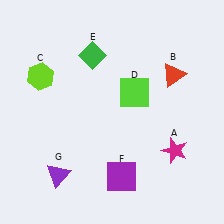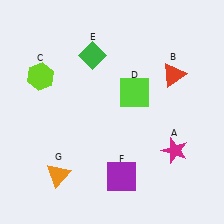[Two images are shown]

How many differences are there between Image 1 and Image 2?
There is 1 difference between the two images.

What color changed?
The triangle (G) changed from purple in Image 1 to orange in Image 2.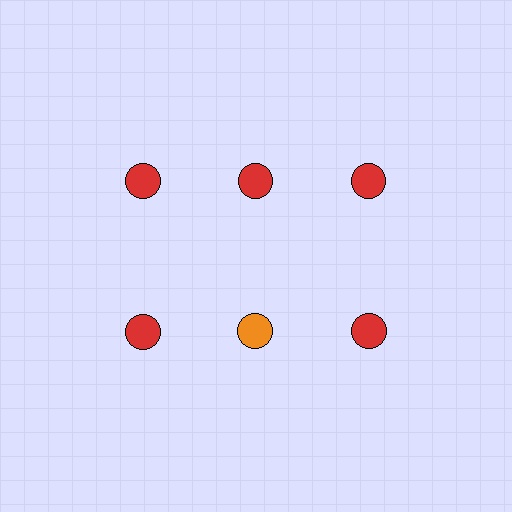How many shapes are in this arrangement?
There are 6 shapes arranged in a grid pattern.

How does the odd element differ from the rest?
It has a different color: orange instead of red.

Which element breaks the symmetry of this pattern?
The orange circle in the second row, second from left column breaks the symmetry. All other shapes are red circles.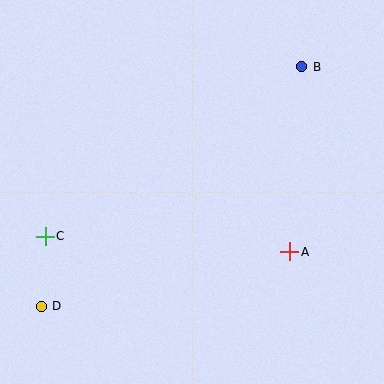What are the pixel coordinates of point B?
Point B is at (302, 67).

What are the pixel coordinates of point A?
Point A is at (290, 252).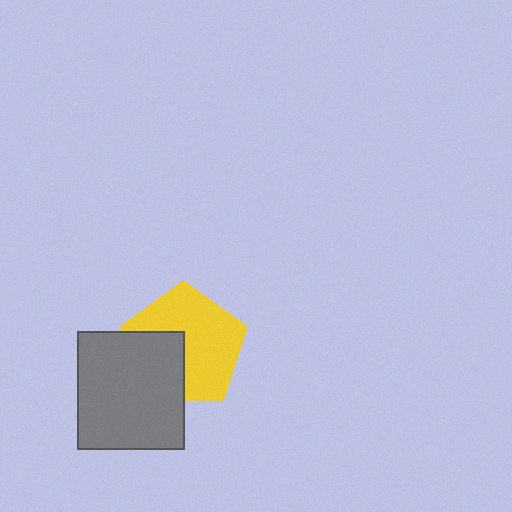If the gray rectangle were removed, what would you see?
You would see the complete yellow pentagon.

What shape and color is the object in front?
The object in front is a gray rectangle.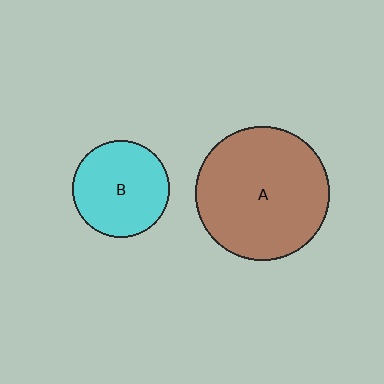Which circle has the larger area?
Circle A (brown).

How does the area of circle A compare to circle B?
Approximately 1.9 times.